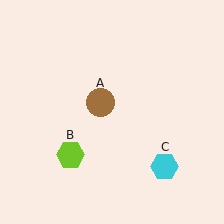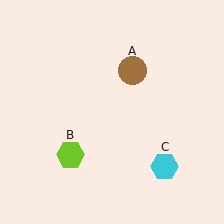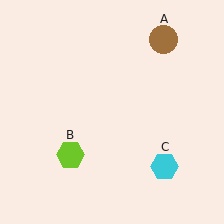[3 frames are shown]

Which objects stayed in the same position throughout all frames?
Lime hexagon (object B) and cyan hexagon (object C) remained stationary.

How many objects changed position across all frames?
1 object changed position: brown circle (object A).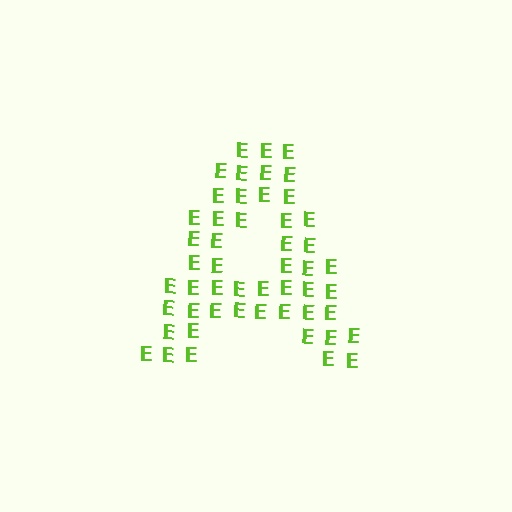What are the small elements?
The small elements are letter E's.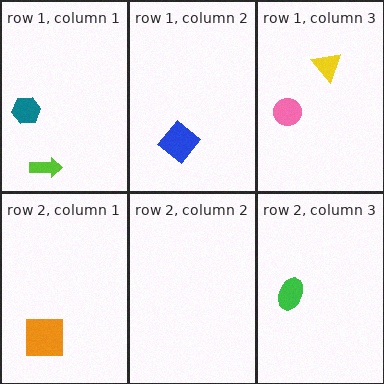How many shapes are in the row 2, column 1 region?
1.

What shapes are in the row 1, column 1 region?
The lime arrow, the teal hexagon.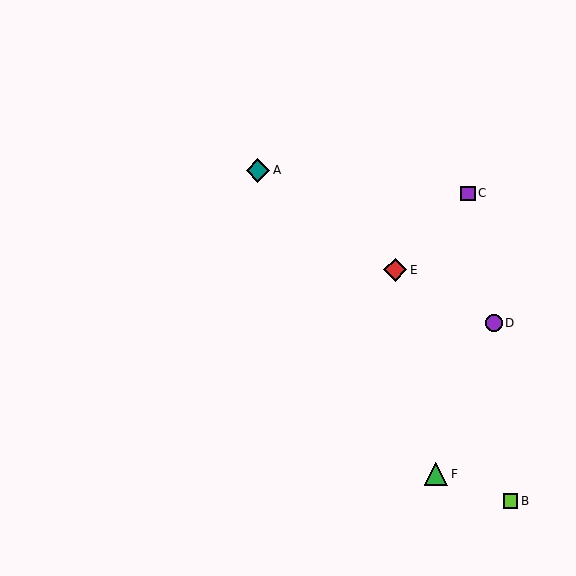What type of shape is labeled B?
Shape B is a lime square.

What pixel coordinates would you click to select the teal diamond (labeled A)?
Click at (258, 170) to select the teal diamond A.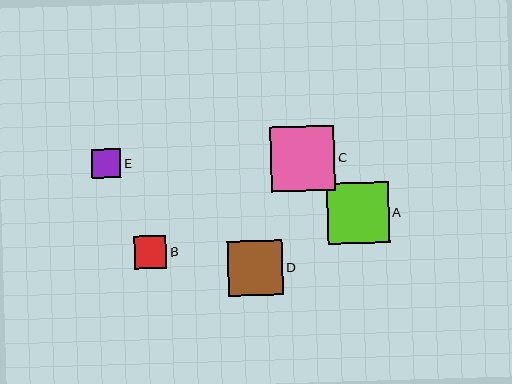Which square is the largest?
Square C is the largest with a size of approximately 64 pixels.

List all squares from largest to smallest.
From largest to smallest: C, A, D, B, E.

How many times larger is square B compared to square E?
Square B is approximately 1.1 times the size of square E.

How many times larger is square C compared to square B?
Square C is approximately 2.0 times the size of square B.